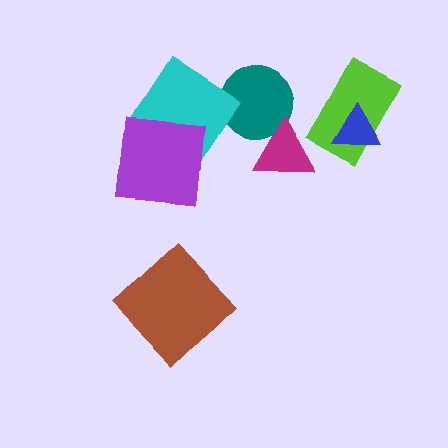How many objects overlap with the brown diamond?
0 objects overlap with the brown diamond.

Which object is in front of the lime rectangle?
The blue triangle is in front of the lime rectangle.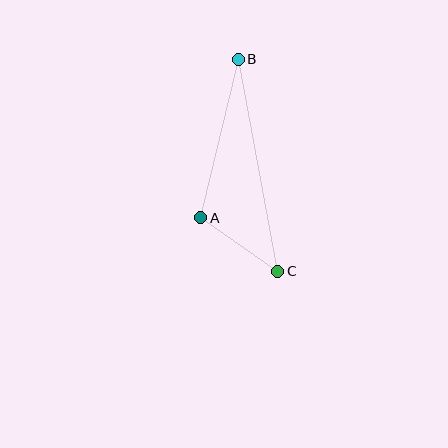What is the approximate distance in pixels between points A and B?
The distance between A and B is approximately 163 pixels.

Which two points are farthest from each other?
Points B and C are farthest from each other.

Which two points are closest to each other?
Points A and C are closest to each other.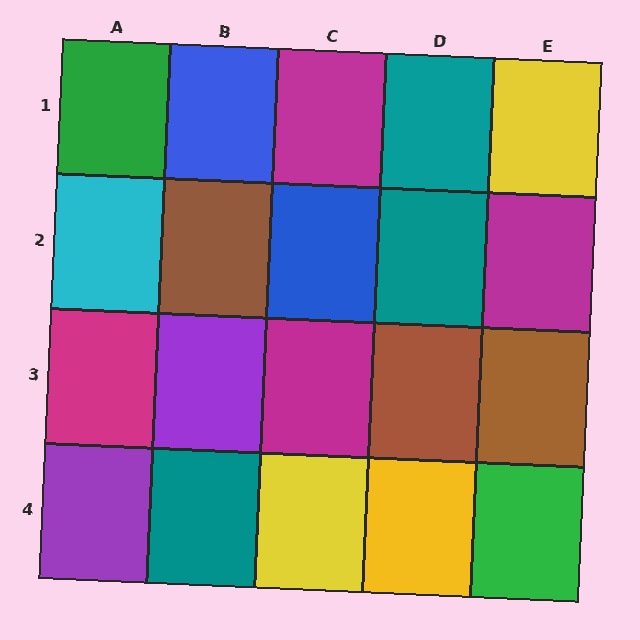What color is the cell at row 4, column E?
Green.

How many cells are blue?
2 cells are blue.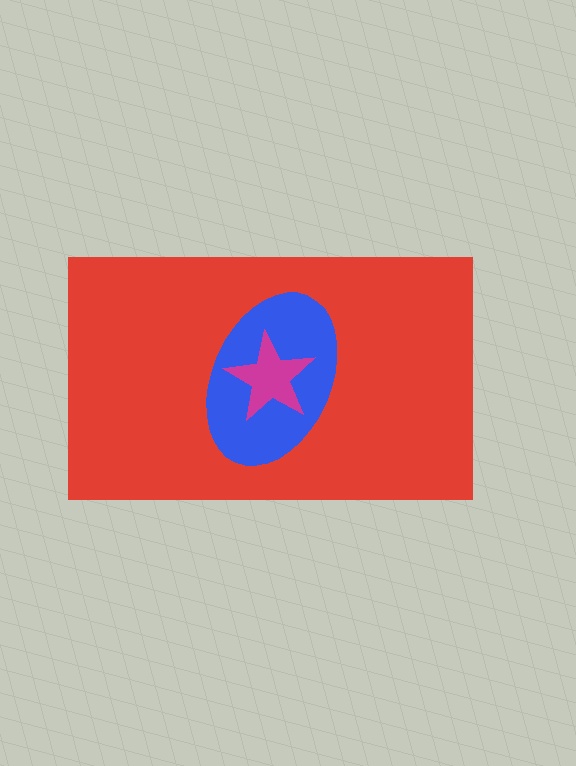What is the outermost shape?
The red rectangle.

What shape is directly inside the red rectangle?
The blue ellipse.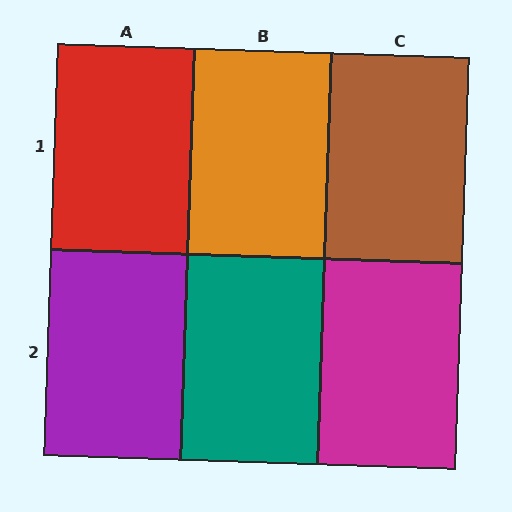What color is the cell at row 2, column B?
Teal.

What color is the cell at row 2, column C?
Magenta.